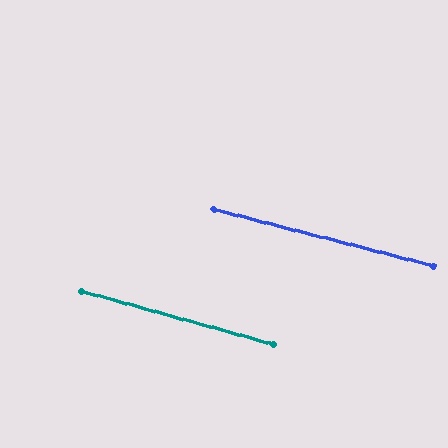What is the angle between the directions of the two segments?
Approximately 1 degree.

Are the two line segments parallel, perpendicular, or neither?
Parallel — their directions differ by only 1.3°.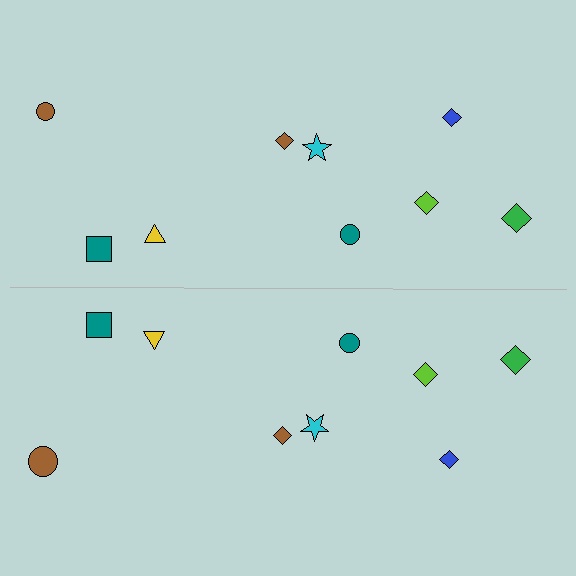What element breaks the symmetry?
The brown circle on the bottom side has a different size than its mirror counterpart.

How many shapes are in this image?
There are 18 shapes in this image.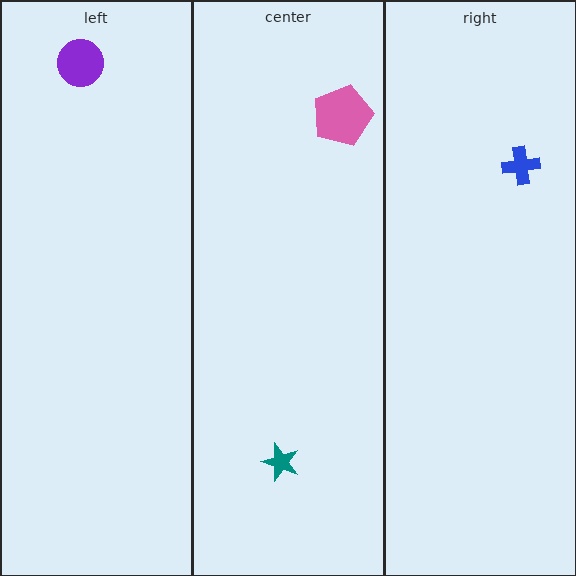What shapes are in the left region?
The purple circle.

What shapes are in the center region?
The teal star, the pink pentagon.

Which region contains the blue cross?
The right region.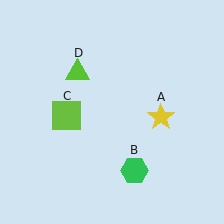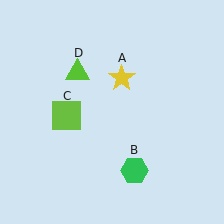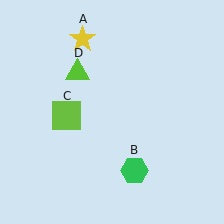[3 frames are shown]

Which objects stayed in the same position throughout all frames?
Green hexagon (object B) and lime square (object C) and lime triangle (object D) remained stationary.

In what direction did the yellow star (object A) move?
The yellow star (object A) moved up and to the left.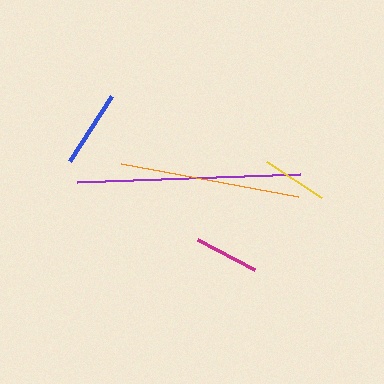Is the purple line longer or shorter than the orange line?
The purple line is longer than the orange line.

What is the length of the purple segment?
The purple segment is approximately 223 pixels long.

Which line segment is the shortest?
The magenta line is the shortest at approximately 65 pixels.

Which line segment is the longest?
The purple line is the longest at approximately 223 pixels.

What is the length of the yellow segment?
The yellow segment is approximately 66 pixels long.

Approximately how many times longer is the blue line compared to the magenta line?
The blue line is approximately 1.2 times the length of the magenta line.